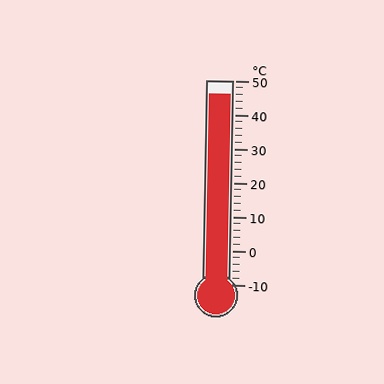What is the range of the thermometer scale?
The thermometer scale ranges from -10°C to 50°C.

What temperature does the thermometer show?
The thermometer shows approximately 46°C.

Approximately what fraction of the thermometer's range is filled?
The thermometer is filled to approximately 95% of its range.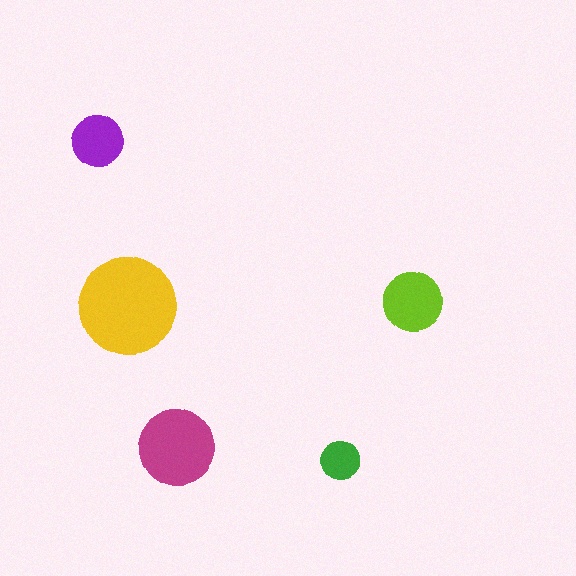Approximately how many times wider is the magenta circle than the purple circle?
About 1.5 times wider.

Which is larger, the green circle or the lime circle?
The lime one.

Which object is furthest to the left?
The purple circle is leftmost.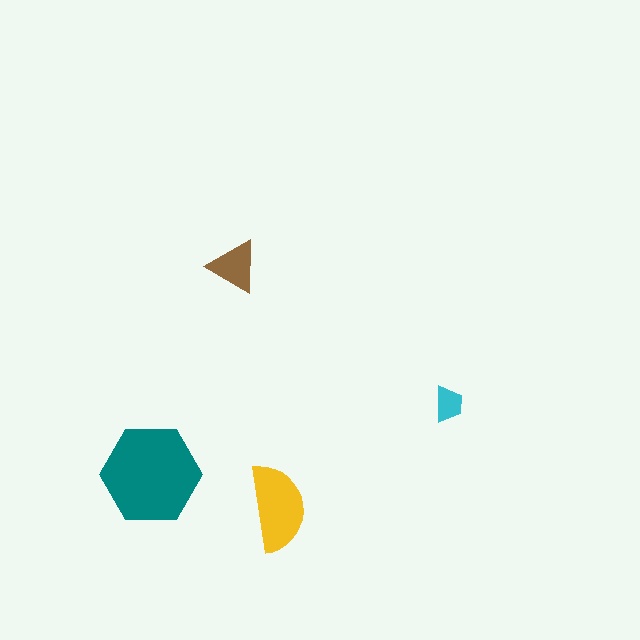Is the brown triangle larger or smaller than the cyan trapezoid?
Larger.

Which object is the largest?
The teal hexagon.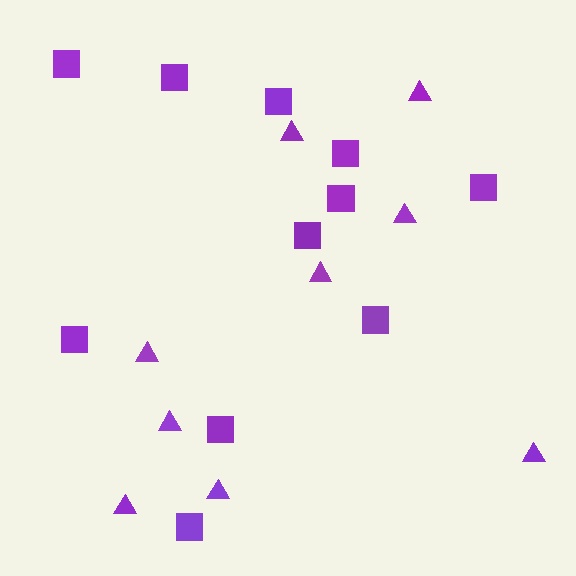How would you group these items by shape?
There are 2 groups: one group of triangles (9) and one group of squares (11).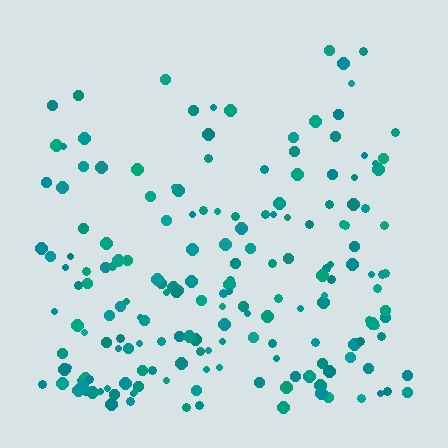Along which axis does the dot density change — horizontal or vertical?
Vertical.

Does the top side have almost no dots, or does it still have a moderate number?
Still a moderate number, just noticeably fewer than the bottom.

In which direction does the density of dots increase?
From top to bottom, with the bottom side densest.